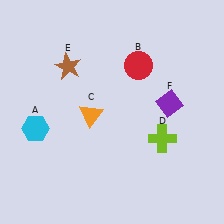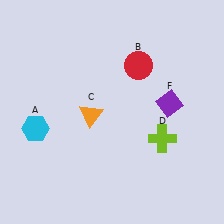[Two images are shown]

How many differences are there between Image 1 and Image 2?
There is 1 difference between the two images.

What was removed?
The brown star (E) was removed in Image 2.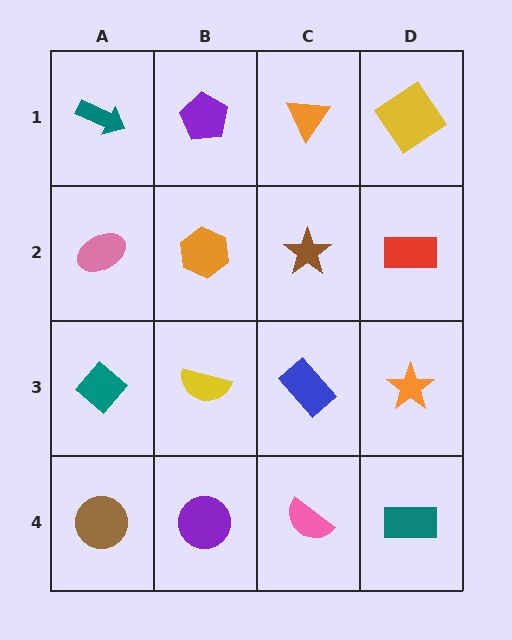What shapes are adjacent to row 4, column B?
A yellow semicircle (row 3, column B), a brown circle (row 4, column A), a pink semicircle (row 4, column C).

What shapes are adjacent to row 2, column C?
An orange triangle (row 1, column C), a blue rectangle (row 3, column C), an orange hexagon (row 2, column B), a red rectangle (row 2, column D).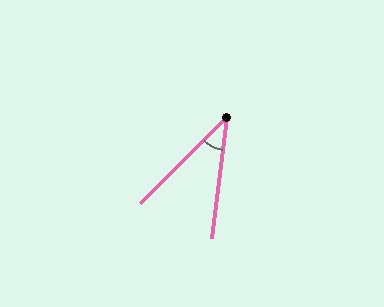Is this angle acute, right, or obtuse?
It is acute.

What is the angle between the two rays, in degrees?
Approximately 38 degrees.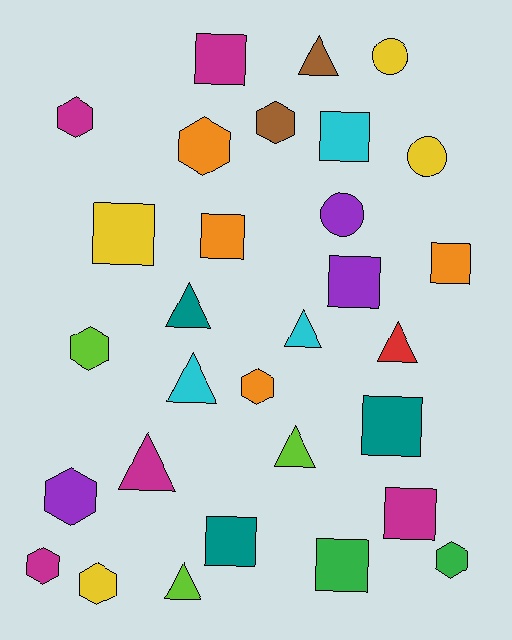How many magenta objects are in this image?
There are 5 magenta objects.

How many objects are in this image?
There are 30 objects.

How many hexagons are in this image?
There are 9 hexagons.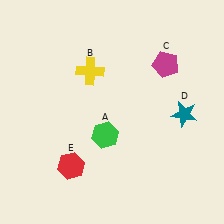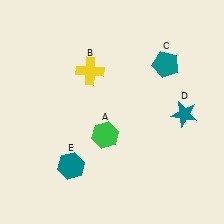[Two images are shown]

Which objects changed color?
C changed from magenta to teal. E changed from red to teal.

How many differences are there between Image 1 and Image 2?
There are 2 differences between the two images.